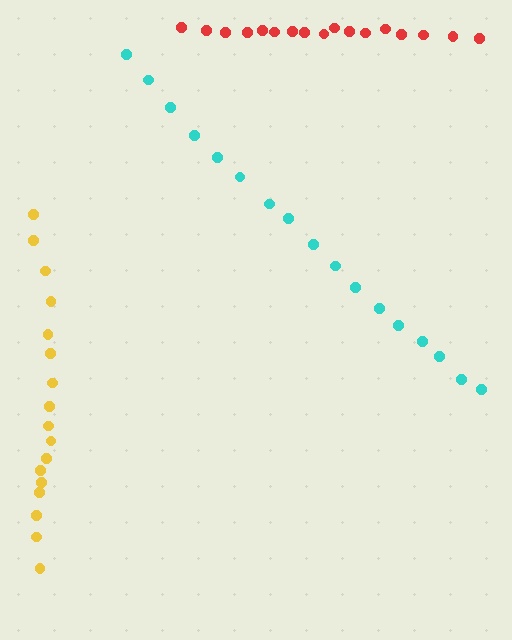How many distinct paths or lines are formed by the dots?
There are 3 distinct paths.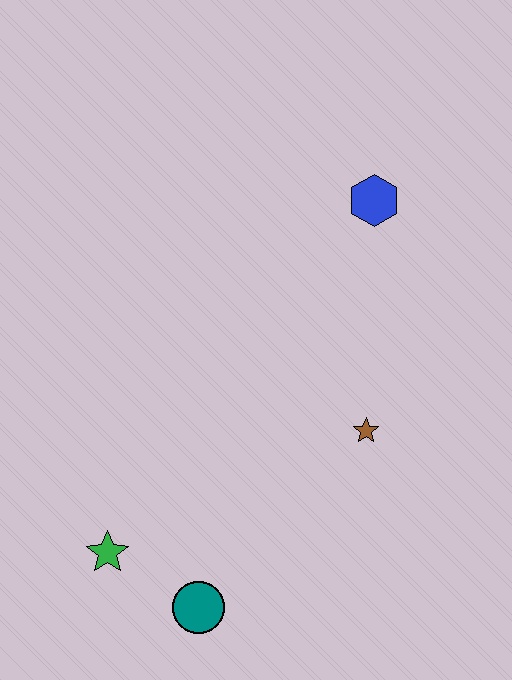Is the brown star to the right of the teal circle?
Yes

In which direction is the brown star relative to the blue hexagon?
The brown star is below the blue hexagon.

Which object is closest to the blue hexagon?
The brown star is closest to the blue hexagon.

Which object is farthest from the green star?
The blue hexagon is farthest from the green star.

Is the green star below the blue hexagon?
Yes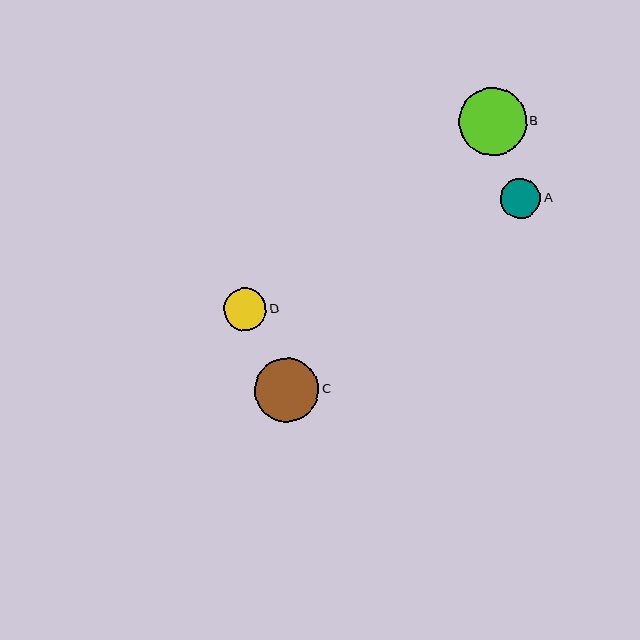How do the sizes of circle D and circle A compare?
Circle D and circle A are approximately the same size.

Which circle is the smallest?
Circle A is the smallest with a size of approximately 40 pixels.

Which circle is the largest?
Circle B is the largest with a size of approximately 68 pixels.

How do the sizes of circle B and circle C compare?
Circle B and circle C are approximately the same size.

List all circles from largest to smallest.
From largest to smallest: B, C, D, A.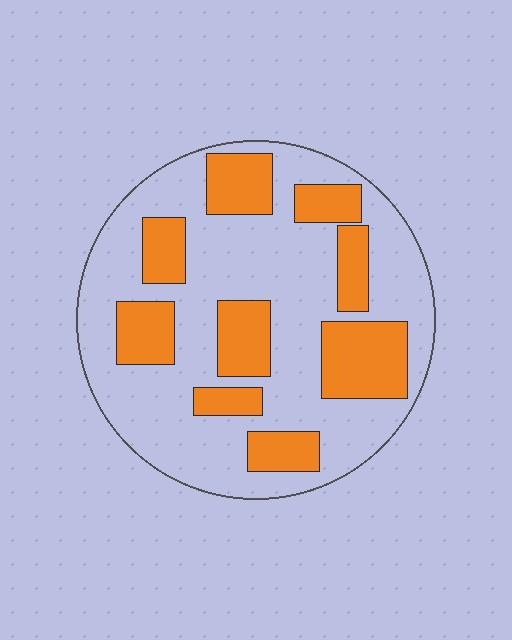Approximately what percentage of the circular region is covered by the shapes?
Approximately 30%.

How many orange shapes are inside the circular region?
9.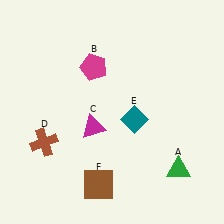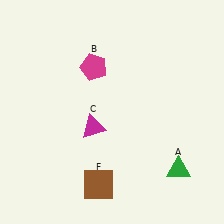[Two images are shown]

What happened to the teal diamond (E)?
The teal diamond (E) was removed in Image 2. It was in the bottom-right area of Image 1.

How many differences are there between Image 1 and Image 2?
There are 2 differences between the two images.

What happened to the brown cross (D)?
The brown cross (D) was removed in Image 2. It was in the bottom-left area of Image 1.